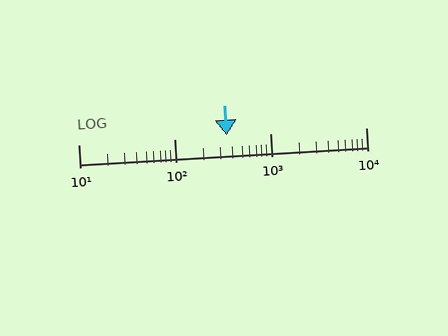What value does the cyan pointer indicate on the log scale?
The pointer indicates approximately 350.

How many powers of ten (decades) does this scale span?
The scale spans 3 decades, from 10 to 10000.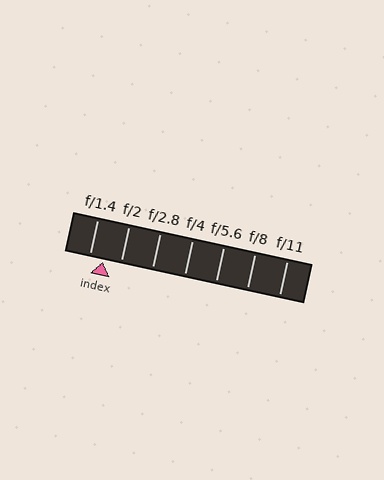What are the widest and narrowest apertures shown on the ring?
The widest aperture shown is f/1.4 and the narrowest is f/11.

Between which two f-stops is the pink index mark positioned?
The index mark is between f/1.4 and f/2.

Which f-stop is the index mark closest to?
The index mark is closest to f/1.4.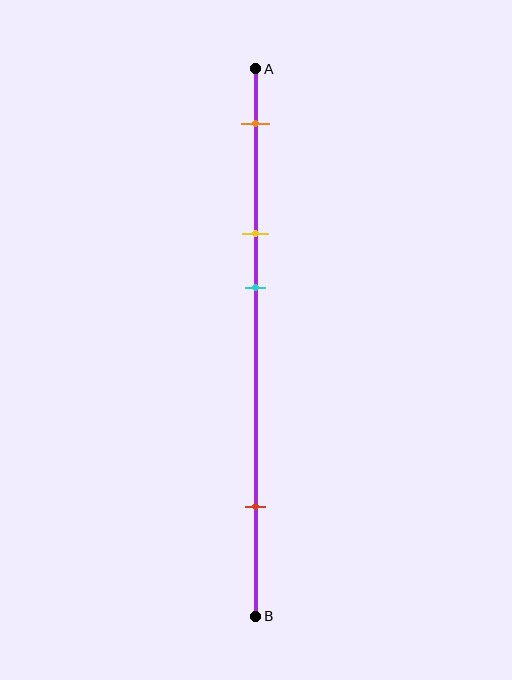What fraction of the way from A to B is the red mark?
The red mark is approximately 80% (0.8) of the way from A to B.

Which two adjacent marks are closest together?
The yellow and cyan marks are the closest adjacent pair.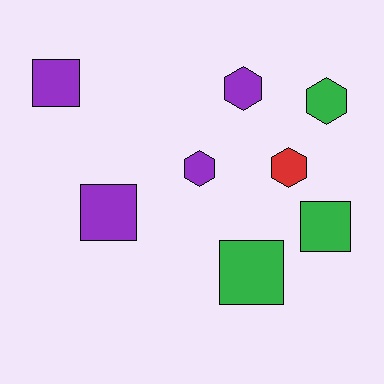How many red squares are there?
There are no red squares.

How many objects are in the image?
There are 8 objects.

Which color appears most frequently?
Purple, with 4 objects.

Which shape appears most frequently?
Square, with 4 objects.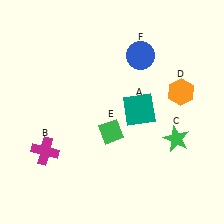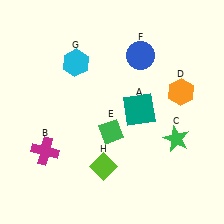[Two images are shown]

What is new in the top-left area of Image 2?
A cyan hexagon (G) was added in the top-left area of Image 2.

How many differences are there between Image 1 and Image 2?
There are 2 differences between the two images.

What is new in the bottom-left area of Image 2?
A lime diamond (H) was added in the bottom-left area of Image 2.